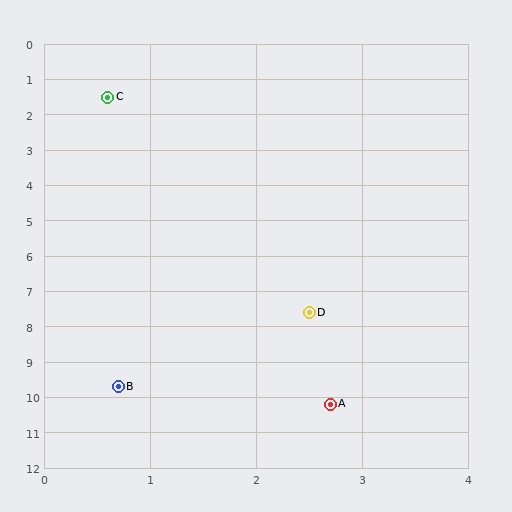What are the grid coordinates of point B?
Point B is at approximately (0.7, 9.7).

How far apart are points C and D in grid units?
Points C and D are about 6.4 grid units apart.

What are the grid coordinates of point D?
Point D is at approximately (2.5, 7.6).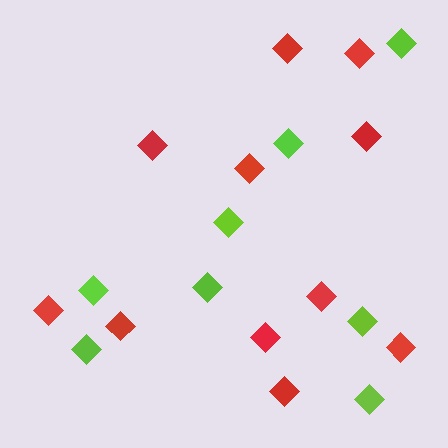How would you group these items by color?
There are 2 groups: one group of lime diamonds (8) and one group of red diamonds (11).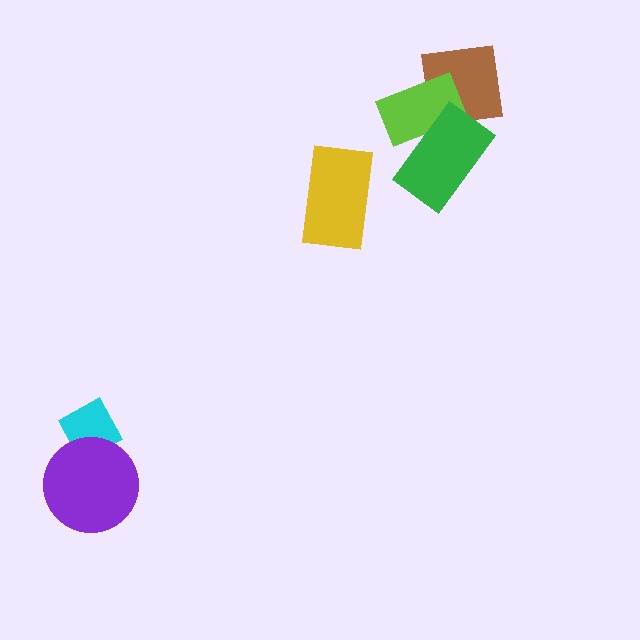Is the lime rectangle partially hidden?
Yes, it is partially covered by another shape.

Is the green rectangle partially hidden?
No, no other shape covers it.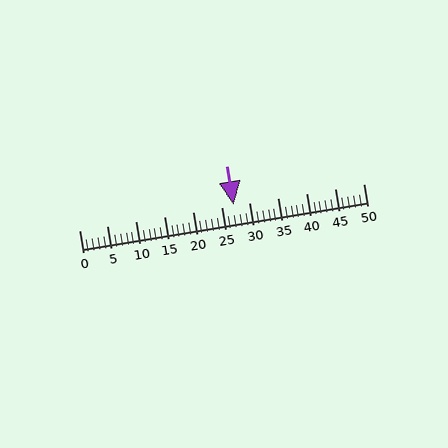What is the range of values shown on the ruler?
The ruler shows values from 0 to 50.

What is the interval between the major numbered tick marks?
The major tick marks are spaced 5 units apart.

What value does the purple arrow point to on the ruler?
The purple arrow points to approximately 27.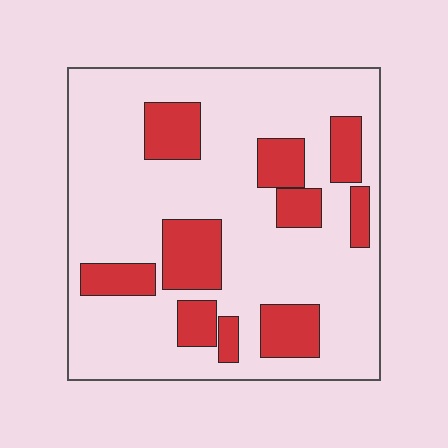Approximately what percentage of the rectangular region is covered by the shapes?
Approximately 25%.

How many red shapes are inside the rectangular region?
10.